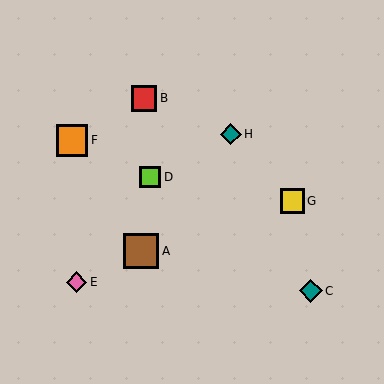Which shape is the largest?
The brown square (labeled A) is the largest.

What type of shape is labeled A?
Shape A is a brown square.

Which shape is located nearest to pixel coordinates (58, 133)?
The orange square (labeled F) at (72, 140) is nearest to that location.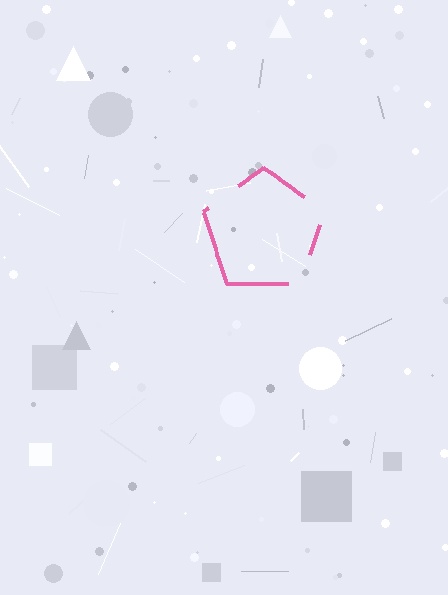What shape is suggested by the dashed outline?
The dashed outline suggests a pentagon.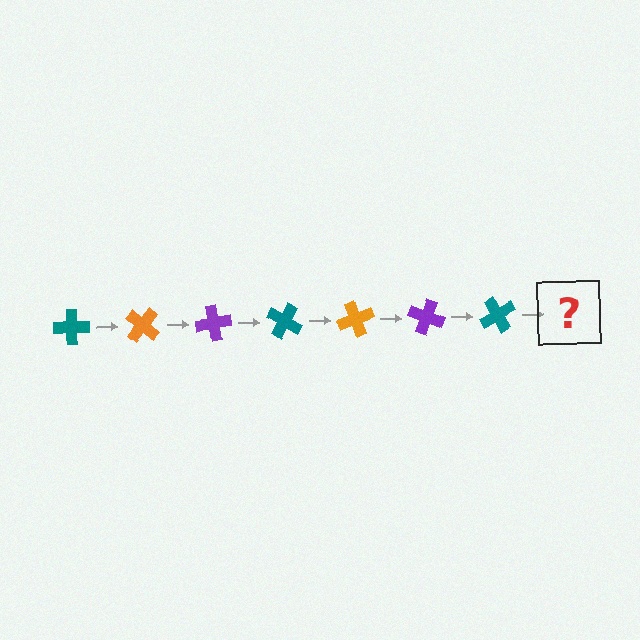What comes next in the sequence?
The next element should be an orange cross, rotated 280 degrees from the start.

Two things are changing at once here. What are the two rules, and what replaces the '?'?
The two rules are that it rotates 40 degrees each step and the color cycles through teal, orange, and purple. The '?' should be an orange cross, rotated 280 degrees from the start.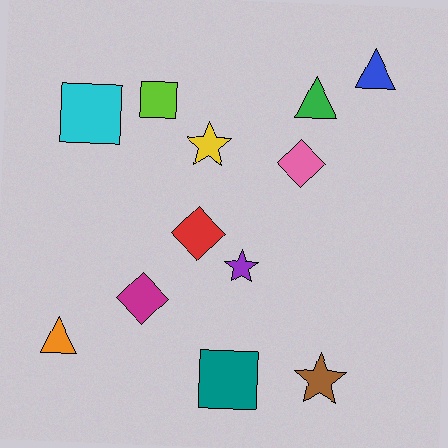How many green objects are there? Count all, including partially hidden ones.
There is 1 green object.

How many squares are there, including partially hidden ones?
There are 3 squares.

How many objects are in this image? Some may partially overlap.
There are 12 objects.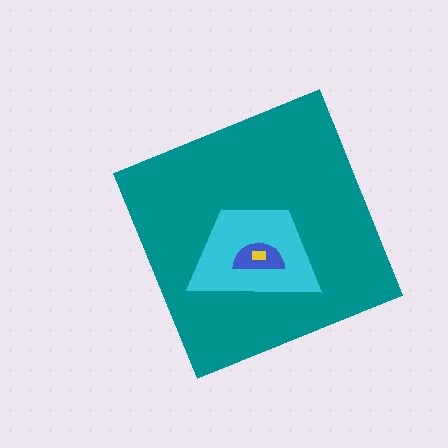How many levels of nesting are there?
4.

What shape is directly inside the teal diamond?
The cyan trapezoid.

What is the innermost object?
The yellow rectangle.